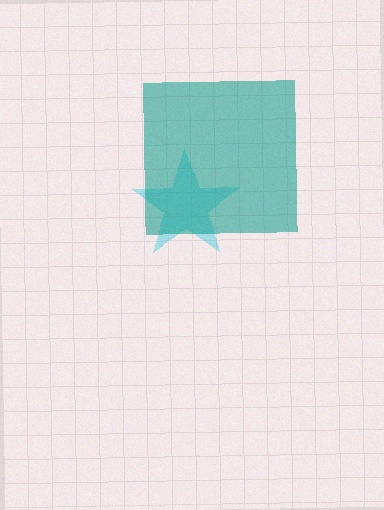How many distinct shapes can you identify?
There are 2 distinct shapes: a cyan star, a teal square.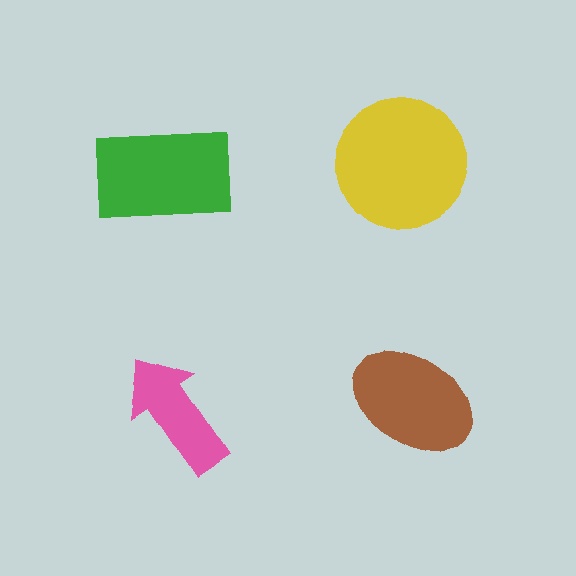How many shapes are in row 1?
2 shapes.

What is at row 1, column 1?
A green rectangle.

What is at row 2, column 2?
A brown ellipse.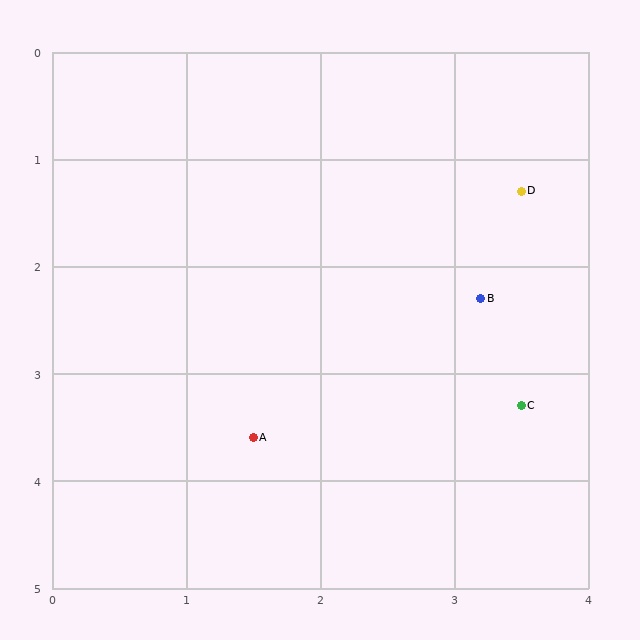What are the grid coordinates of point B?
Point B is at approximately (3.2, 2.3).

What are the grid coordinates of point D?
Point D is at approximately (3.5, 1.3).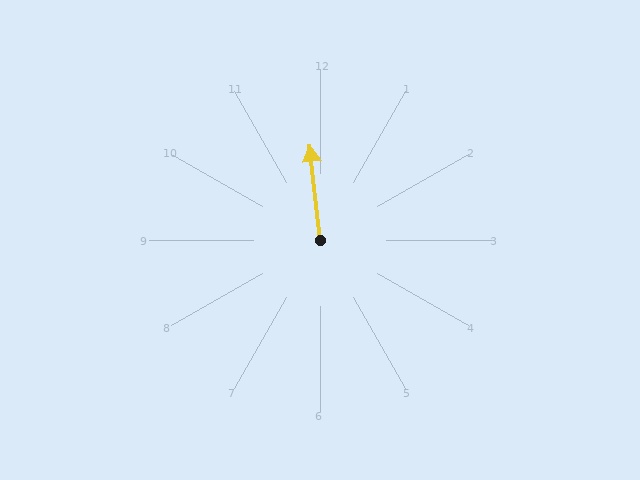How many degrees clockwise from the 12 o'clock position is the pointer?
Approximately 354 degrees.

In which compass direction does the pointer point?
North.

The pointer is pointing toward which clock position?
Roughly 12 o'clock.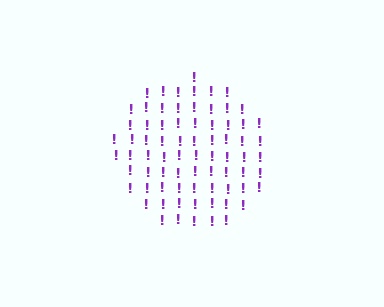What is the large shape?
The large shape is a circle.